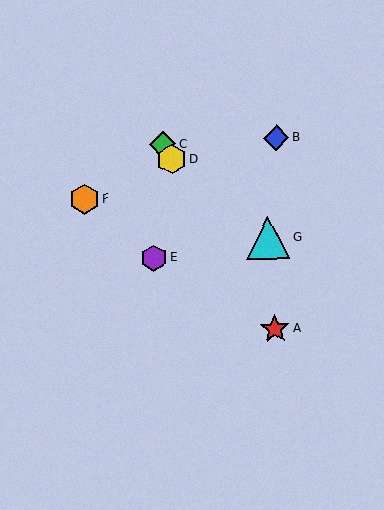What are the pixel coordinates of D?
Object D is at (172, 159).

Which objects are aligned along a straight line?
Objects A, C, D are aligned along a straight line.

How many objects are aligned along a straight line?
3 objects (A, C, D) are aligned along a straight line.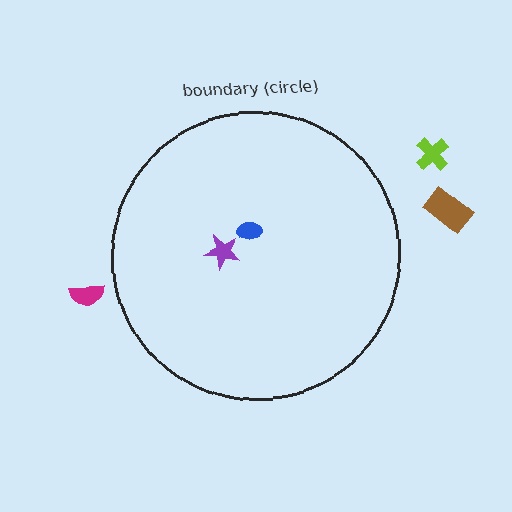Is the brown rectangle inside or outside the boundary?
Outside.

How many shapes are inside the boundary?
2 inside, 3 outside.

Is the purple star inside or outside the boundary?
Inside.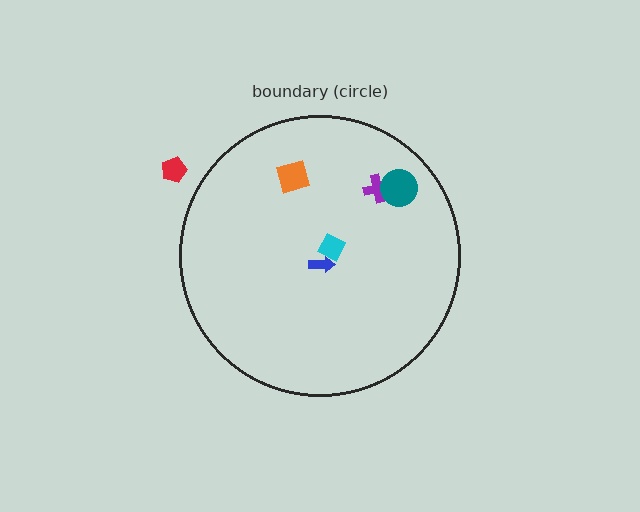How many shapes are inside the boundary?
5 inside, 1 outside.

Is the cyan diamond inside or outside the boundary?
Inside.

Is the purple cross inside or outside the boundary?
Inside.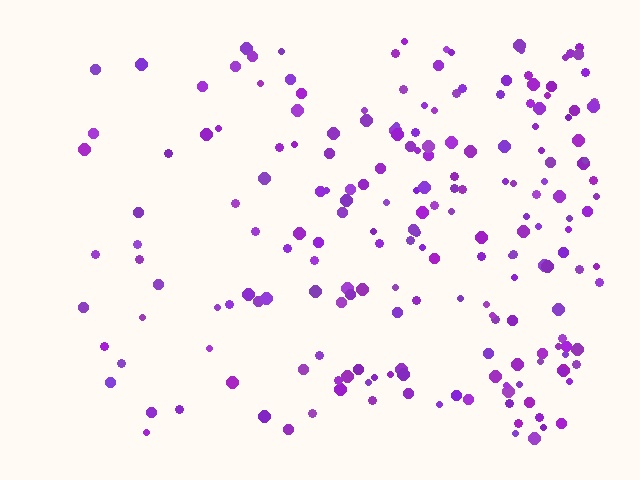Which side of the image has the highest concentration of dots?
The right.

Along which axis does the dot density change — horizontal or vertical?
Horizontal.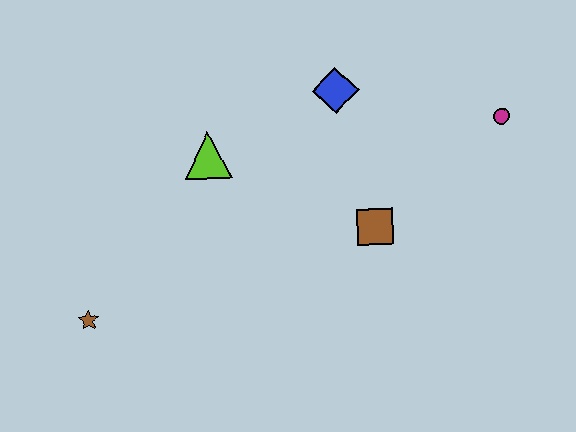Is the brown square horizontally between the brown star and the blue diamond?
No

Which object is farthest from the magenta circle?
The brown star is farthest from the magenta circle.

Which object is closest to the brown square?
The blue diamond is closest to the brown square.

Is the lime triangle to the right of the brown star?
Yes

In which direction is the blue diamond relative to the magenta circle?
The blue diamond is to the left of the magenta circle.